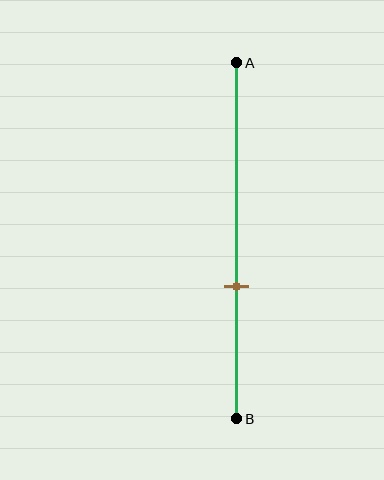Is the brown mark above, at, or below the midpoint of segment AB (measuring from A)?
The brown mark is below the midpoint of segment AB.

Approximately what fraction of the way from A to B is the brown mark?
The brown mark is approximately 65% of the way from A to B.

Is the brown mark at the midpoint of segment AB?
No, the mark is at about 65% from A, not at the 50% midpoint.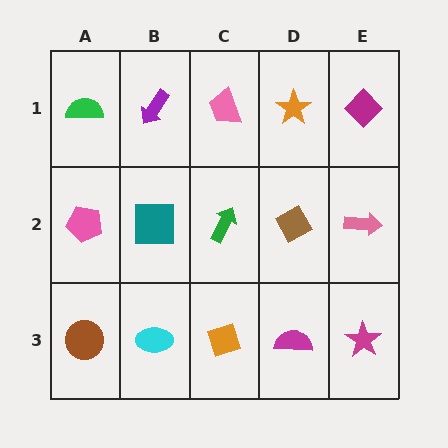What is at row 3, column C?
An orange diamond.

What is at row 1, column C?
A pink trapezoid.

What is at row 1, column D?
An orange star.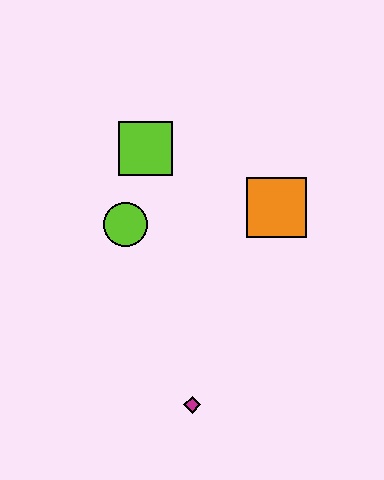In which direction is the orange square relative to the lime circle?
The orange square is to the right of the lime circle.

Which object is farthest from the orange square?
The magenta diamond is farthest from the orange square.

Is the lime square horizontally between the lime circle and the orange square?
Yes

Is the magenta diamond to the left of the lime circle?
No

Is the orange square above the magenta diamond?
Yes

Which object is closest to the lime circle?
The lime square is closest to the lime circle.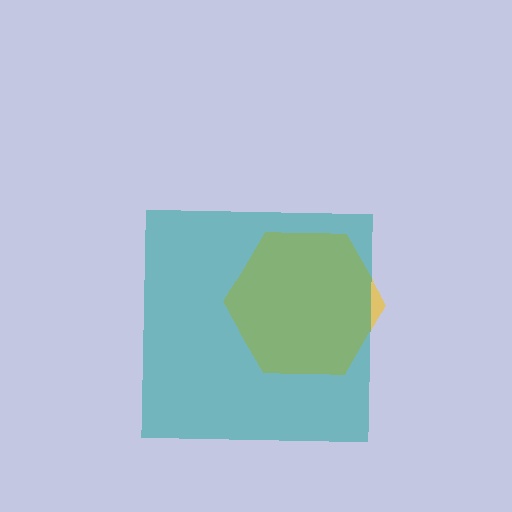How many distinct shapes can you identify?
There are 2 distinct shapes: a yellow hexagon, a teal square.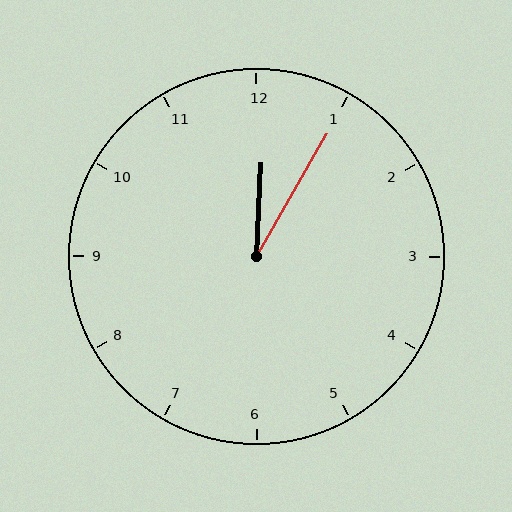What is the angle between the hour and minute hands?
Approximately 28 degrees.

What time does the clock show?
12:05.